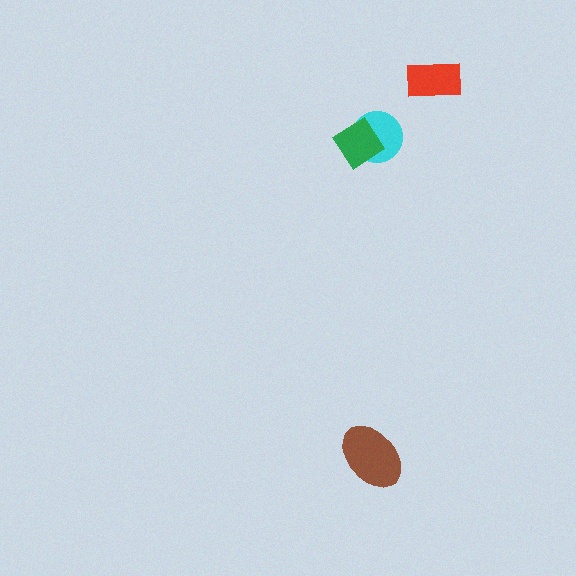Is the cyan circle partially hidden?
Yes, it is partially covered by another shape.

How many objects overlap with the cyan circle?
1 object overlaps with the cyan circle.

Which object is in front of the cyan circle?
The green diamond is in front of the cyan circle.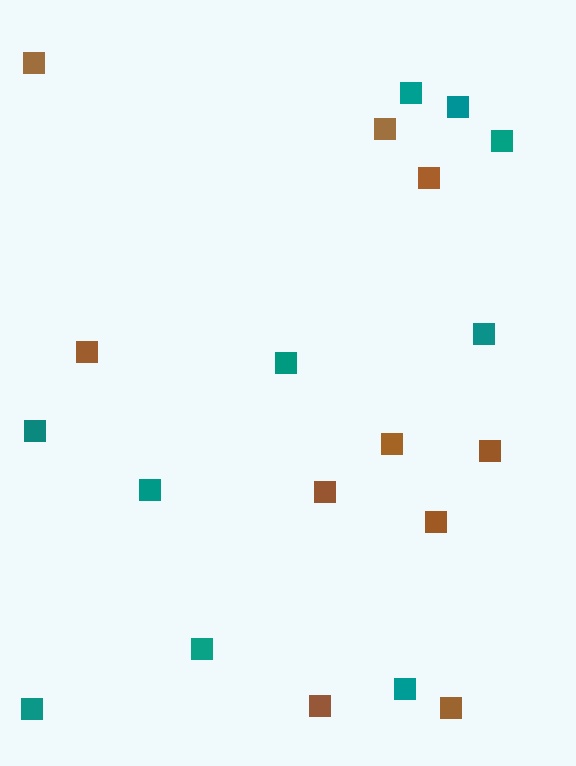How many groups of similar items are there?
There are 2 groups: one group of teal squares (10) and one group of brown squares (10).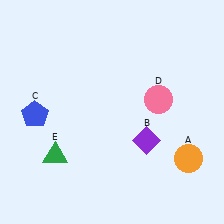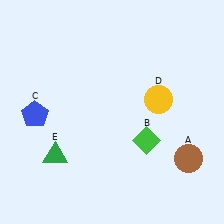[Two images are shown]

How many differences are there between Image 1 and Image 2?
There are 3 differences between the two images.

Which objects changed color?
A changed from orange to brown. B changed from purple to green. D changed from pink to yellow.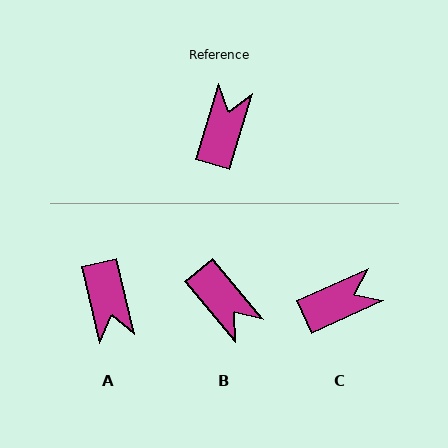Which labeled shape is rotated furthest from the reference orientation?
A, about 150 degrees away.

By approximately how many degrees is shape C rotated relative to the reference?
Approximately 49 degrees clockwise.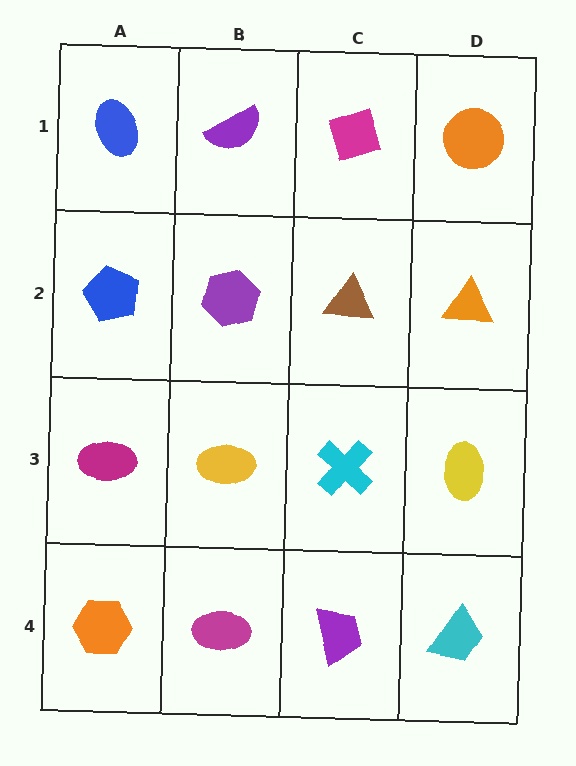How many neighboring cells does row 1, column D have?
2.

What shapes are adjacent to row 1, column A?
A blue pentagon (row 2, column A), a purple semicircle (row 1, column B).